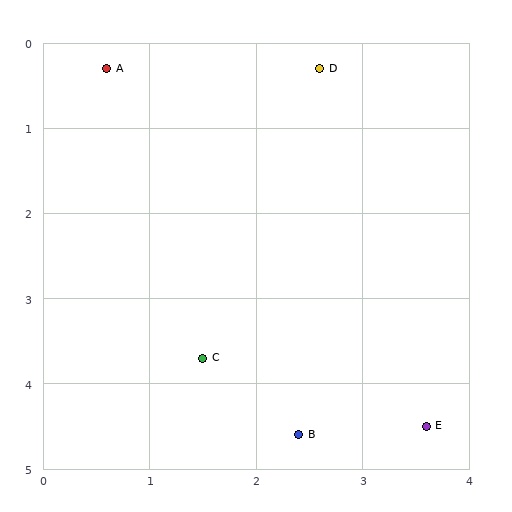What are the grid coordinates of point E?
Point E is at approximately (3.6, 4.5).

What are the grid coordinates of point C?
Point C is at approximately (1.5, 3.7).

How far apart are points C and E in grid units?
Points C and E are about 2.2 grid units apart.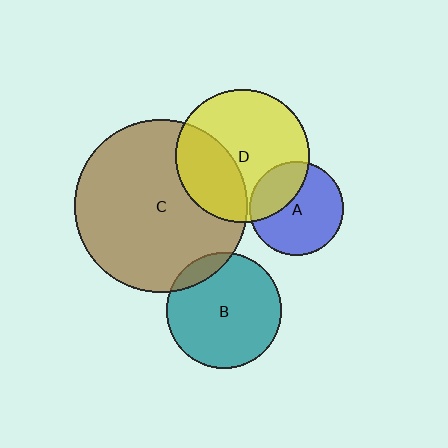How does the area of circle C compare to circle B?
Approximately 2.2 times.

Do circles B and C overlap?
Yes.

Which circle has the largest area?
Circle C (brown).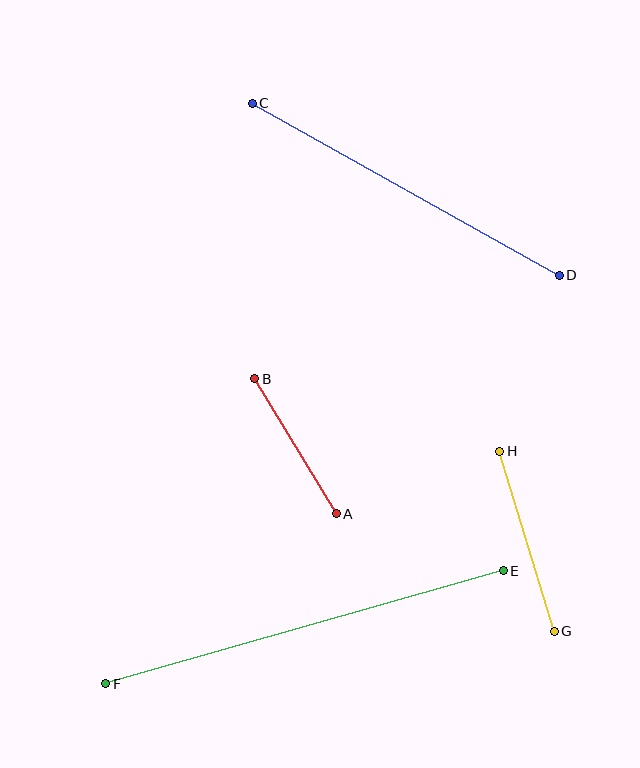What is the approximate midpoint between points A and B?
The midpoint is at approximately (295, 446) pixels.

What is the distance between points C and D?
The distance is approximately 352 pixels.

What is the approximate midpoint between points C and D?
The midpoint is at approximately (406, 189) pixels.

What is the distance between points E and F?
The distance is approximately 413 pixels.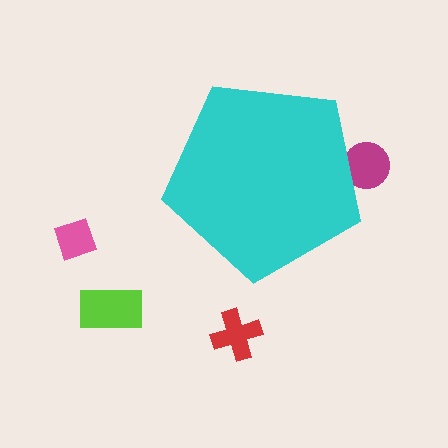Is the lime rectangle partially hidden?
No, the lime rectangle is fully visible.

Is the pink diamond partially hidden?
No, the pink diamond is fully visible.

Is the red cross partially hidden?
No, the red cross is fully visible.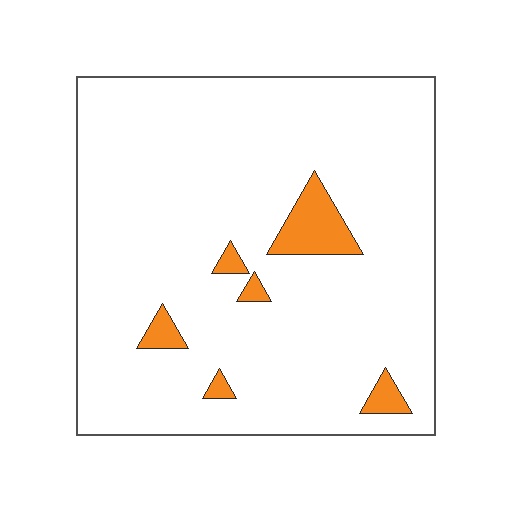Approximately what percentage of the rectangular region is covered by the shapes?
Approximately 5%.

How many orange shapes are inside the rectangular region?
6.